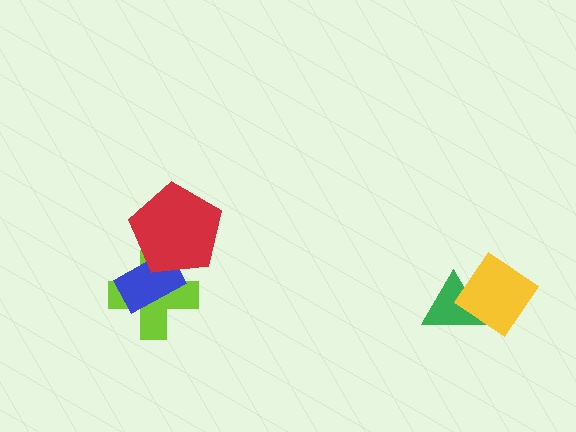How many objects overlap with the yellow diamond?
1 object overlaps with the yellow diamond.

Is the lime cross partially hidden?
Yes, it is partially covered by another shape.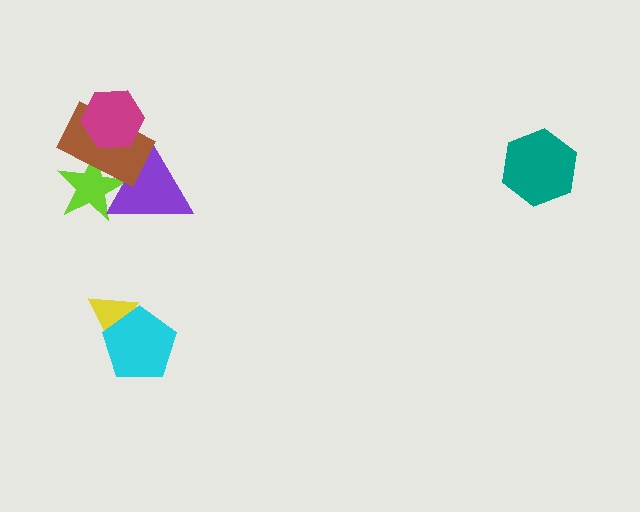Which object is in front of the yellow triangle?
The cyan pentagon is in front of the yellow triangle.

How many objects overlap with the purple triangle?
2 objects overlap with the purple triangle.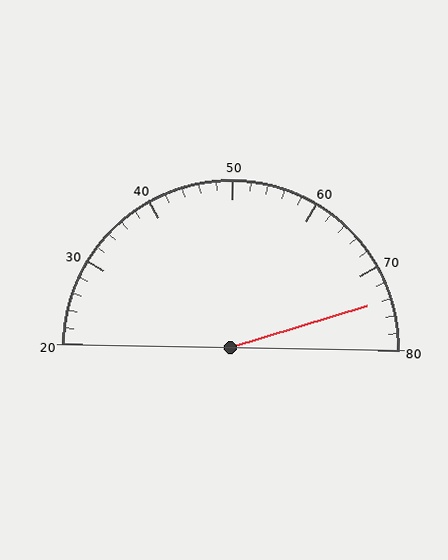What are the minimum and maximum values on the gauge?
The gauge ranges from 20 to 80.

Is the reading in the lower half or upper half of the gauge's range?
The reading is in the upper half of the range (20 to 80).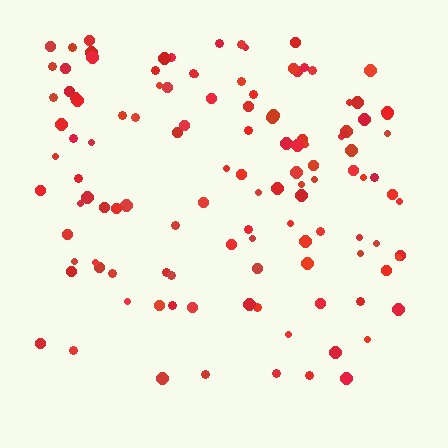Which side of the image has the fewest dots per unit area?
The bottom.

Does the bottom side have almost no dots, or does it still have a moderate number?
Still a moderate number, just noticeably fewer than the top.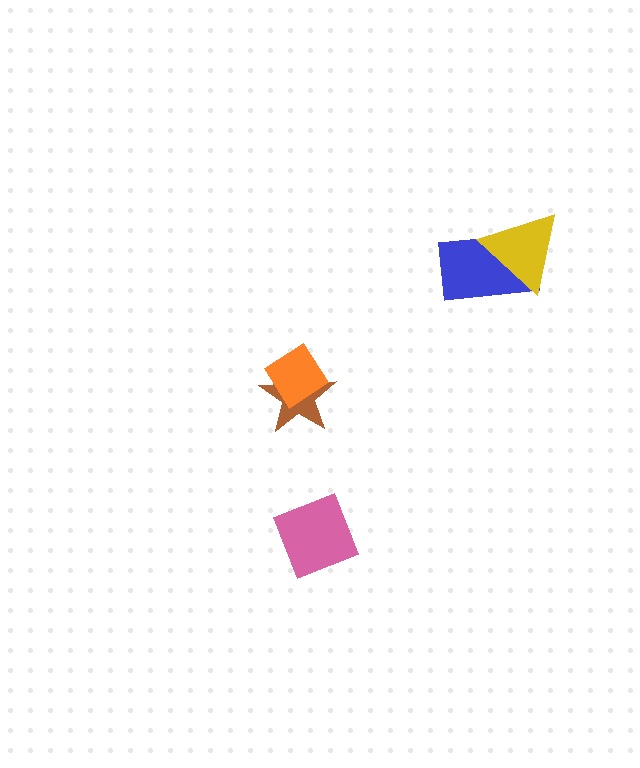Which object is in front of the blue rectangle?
The yellow triangle is in front of the blue rectangle.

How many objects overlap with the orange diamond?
1 object overlaps with the orange diamond.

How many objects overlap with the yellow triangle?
1 object overlaps with the yellow triangle.